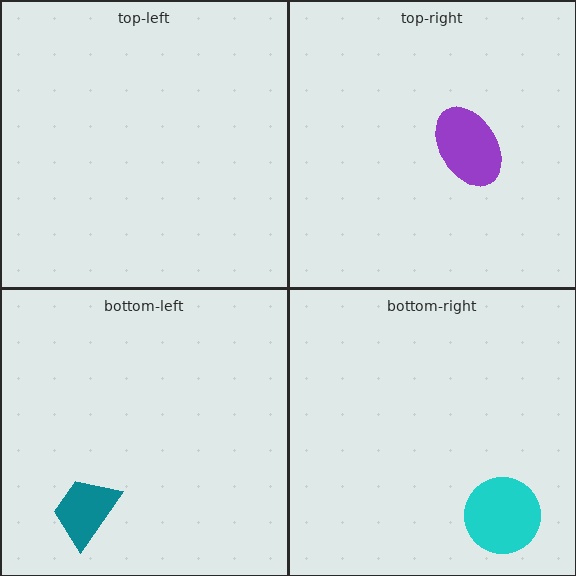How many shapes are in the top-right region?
1.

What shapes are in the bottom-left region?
The teal trapezoid.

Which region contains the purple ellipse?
The top-right region.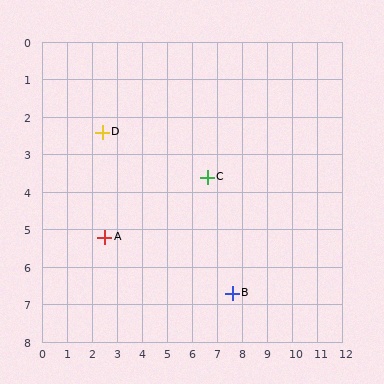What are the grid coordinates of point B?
Point B is at approximately (7.6, 6.7).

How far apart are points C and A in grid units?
Points C and A are about 4.4 grid units apart.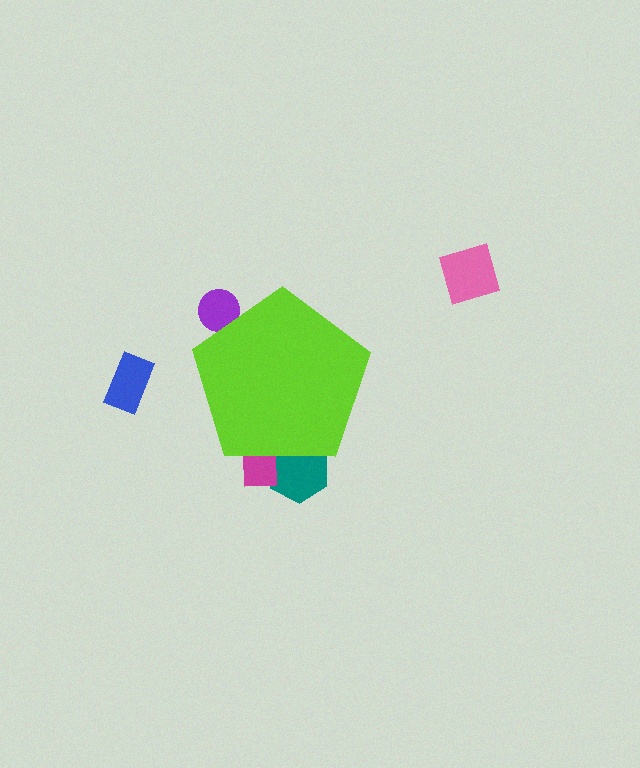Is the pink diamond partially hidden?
No, the pink diamond is fully visible.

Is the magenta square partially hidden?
Yes, the magenta square is partially hidden behind the lime pentagon.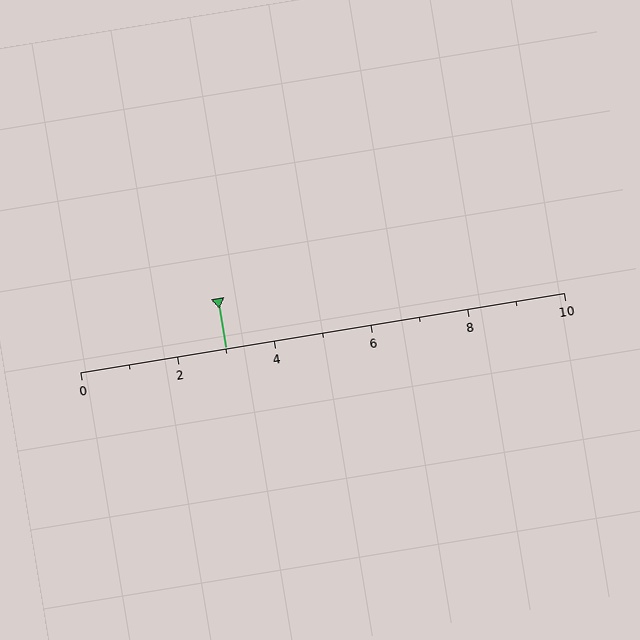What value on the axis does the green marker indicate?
The marker indicates approximately 3.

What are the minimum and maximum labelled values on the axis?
The axis runs from 0 to 10.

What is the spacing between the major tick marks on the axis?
The major ticks are spaced 2 apart.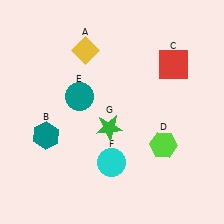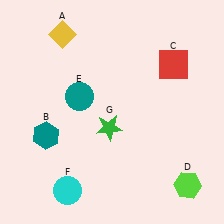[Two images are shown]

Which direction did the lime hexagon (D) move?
The lime hexagon (D) moved down.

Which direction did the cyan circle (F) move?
The cyan circle (F) moved left.